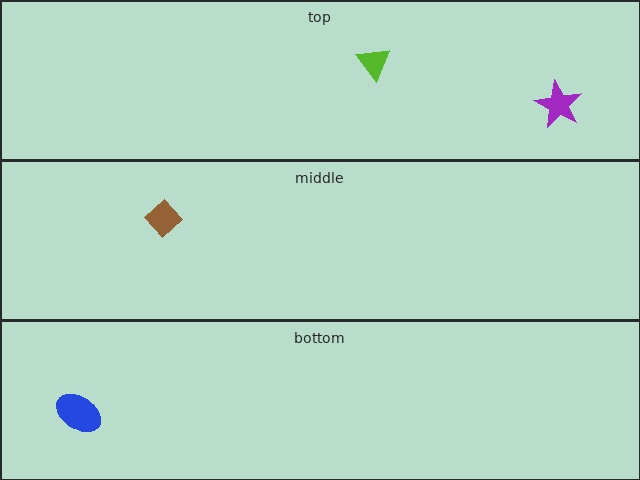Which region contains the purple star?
The top region.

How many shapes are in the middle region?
1.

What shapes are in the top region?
The purple star, the lime triangle.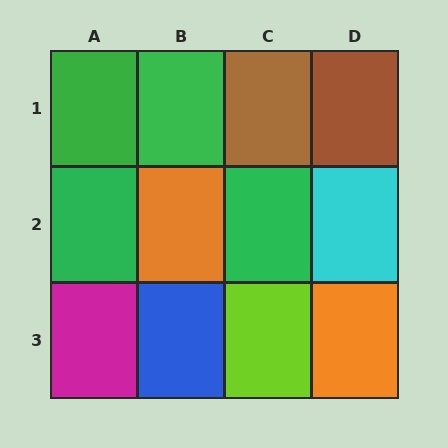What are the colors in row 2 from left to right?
Green, orange, green, cyan.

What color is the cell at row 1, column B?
Green.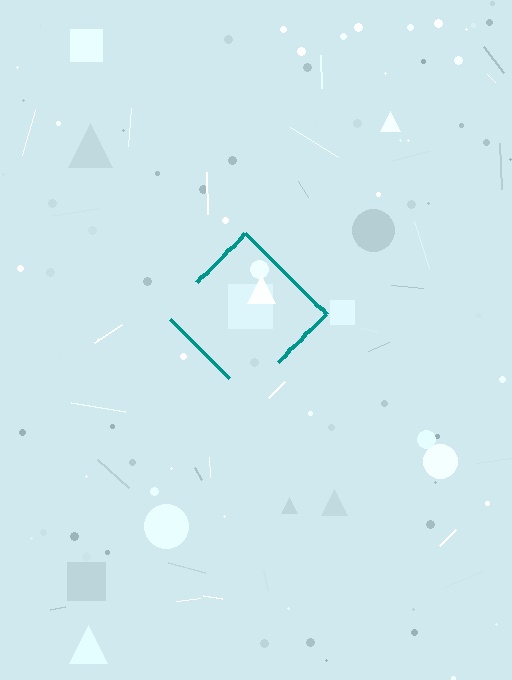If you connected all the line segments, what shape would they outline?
They would outline a diamond.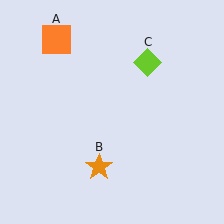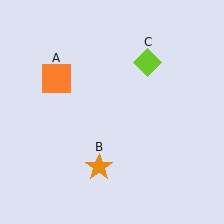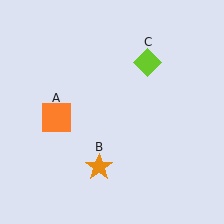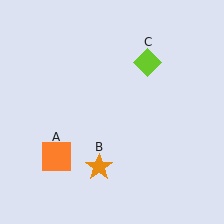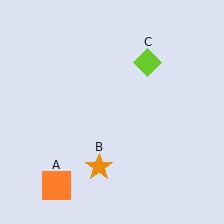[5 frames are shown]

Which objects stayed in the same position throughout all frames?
Orange star (object B) and lime diamond (object C) remained stationary.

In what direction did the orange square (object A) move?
The orange square (object A) moved down.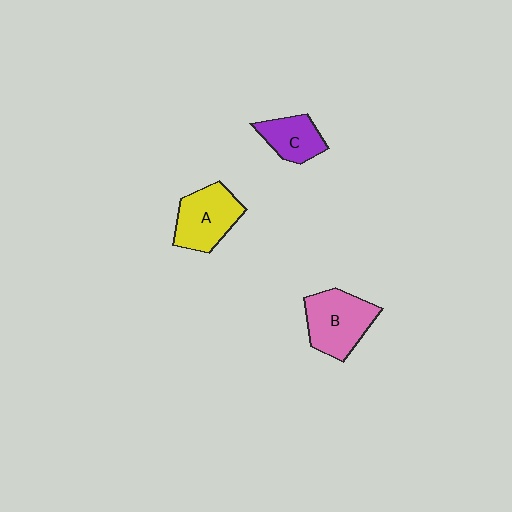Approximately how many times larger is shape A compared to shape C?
Approximately 1.4 times.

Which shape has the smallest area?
Shape C (purple).